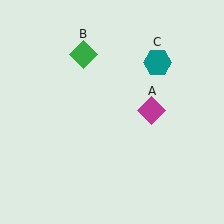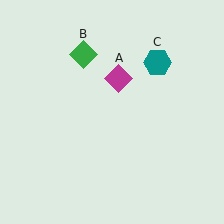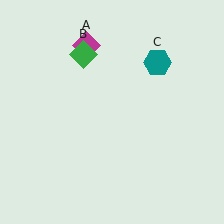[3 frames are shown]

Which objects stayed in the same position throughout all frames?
Green diamond (object B) and teal hexagon (object C) remained stationary.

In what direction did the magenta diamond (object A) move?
The magenta diamond (object A) moved up and to the left.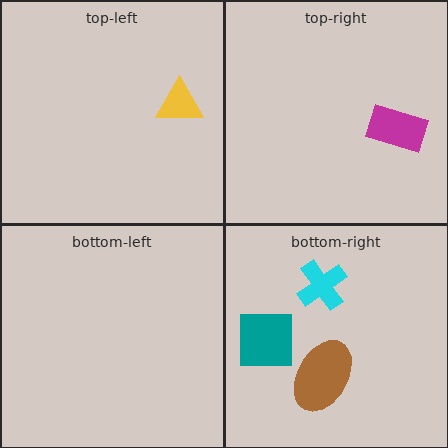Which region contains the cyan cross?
The bottom-right region.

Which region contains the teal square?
The bottom-right region.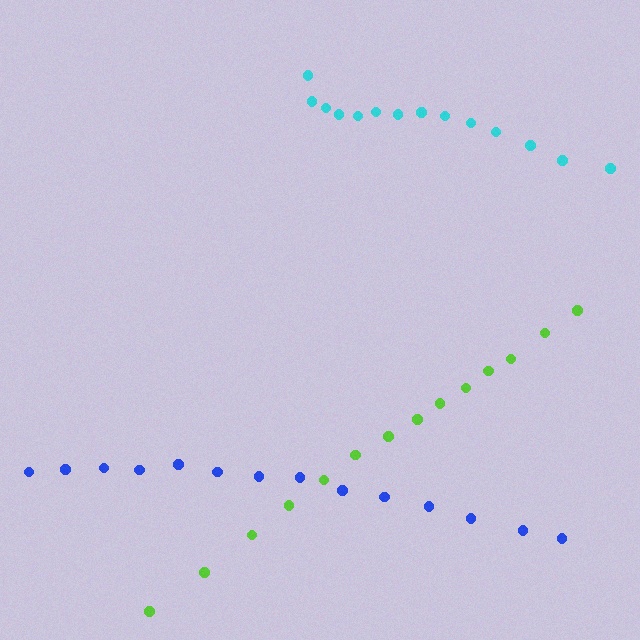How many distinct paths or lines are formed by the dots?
There are 3 distinct paths.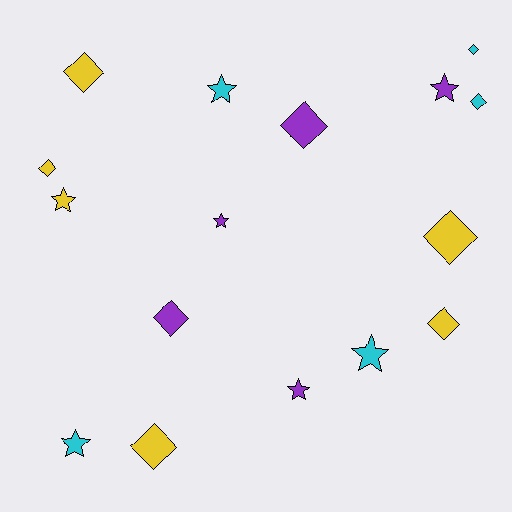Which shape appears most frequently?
Diamond, with 9 objects.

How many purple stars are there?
There are 3 purple stars.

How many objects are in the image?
There are 16 objects.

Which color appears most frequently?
Yellow, with 6 objects.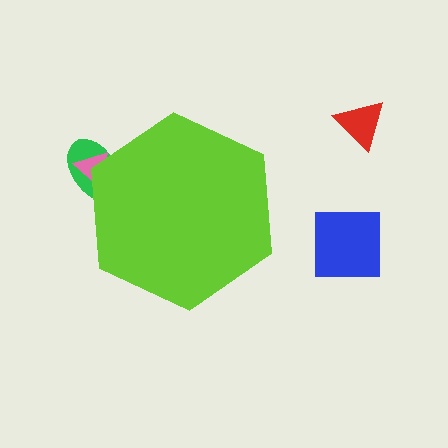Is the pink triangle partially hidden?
Yes, the pink triangle is partially hidden behind the lime hexagon.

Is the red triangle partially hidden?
No, the red triangle is fully visible.